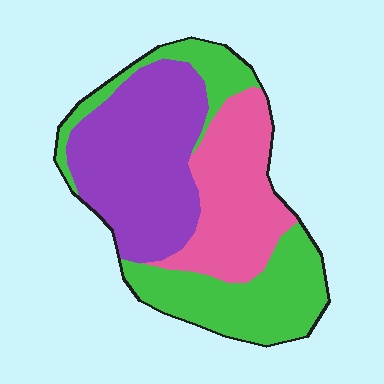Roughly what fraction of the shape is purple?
Purple takes up between a third and a half of the shape.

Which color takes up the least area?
Pink, at roughly 25%.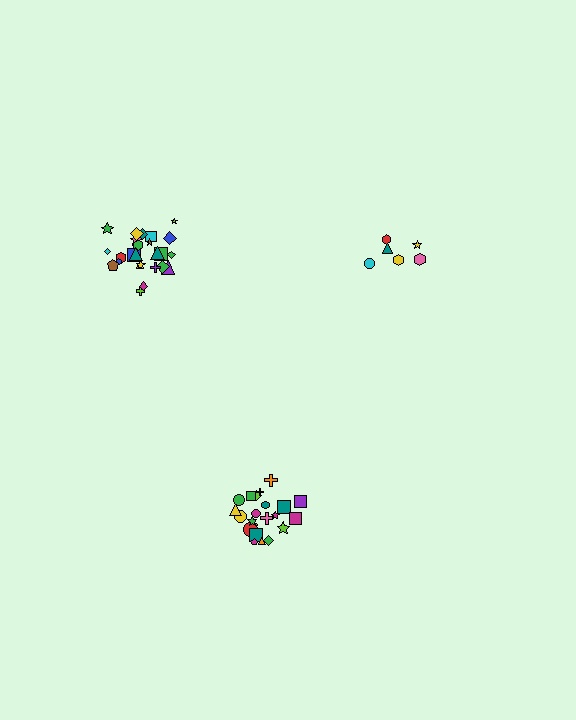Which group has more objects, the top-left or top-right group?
The top-left group.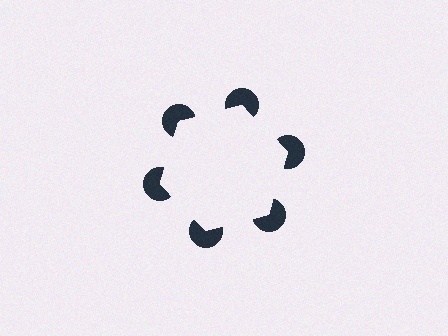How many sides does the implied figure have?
6 sides.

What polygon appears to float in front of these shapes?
An illusory hexagon — its edges are inferred from the aligned wedge cuts in the pac-man discs, not physically drawn.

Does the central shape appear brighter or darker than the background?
It typically appears slightly brighter than the background, even though no actual brightness change is drawn.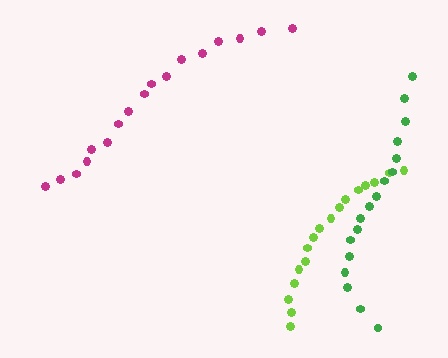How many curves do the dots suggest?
There are 3 distinct paths.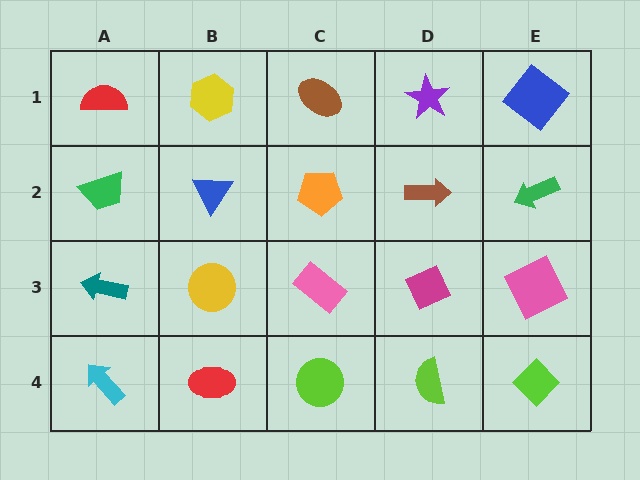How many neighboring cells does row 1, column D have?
3.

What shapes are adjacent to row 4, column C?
A pink rectangle (row 3, column C), a red ellipse (row 4, column B), a lime semicircle (row 4, column D).